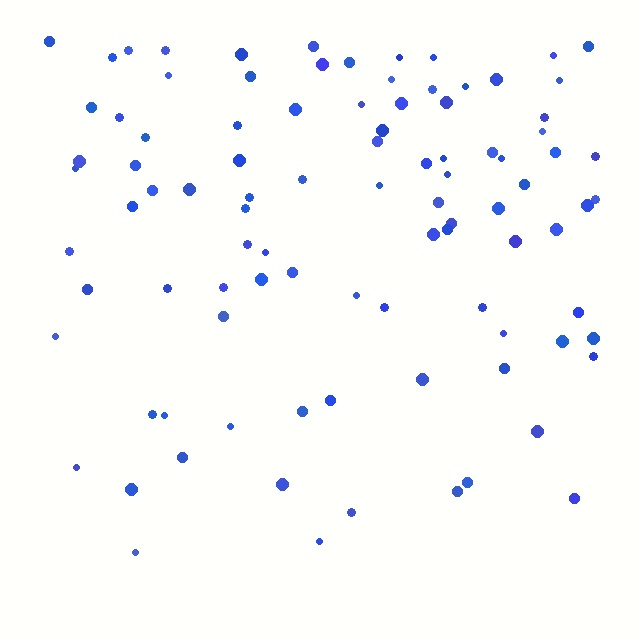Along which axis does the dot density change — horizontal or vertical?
Vertical.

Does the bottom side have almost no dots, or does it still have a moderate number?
Still a moderate number, just noticeably fewer than the top.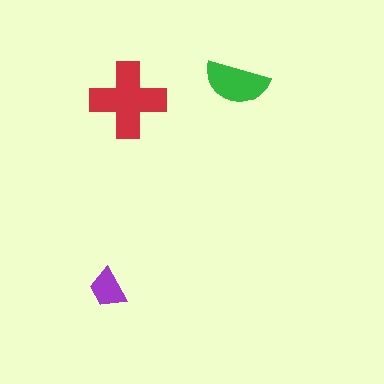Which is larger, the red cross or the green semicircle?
The red cross.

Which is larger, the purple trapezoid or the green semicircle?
The green semicircle.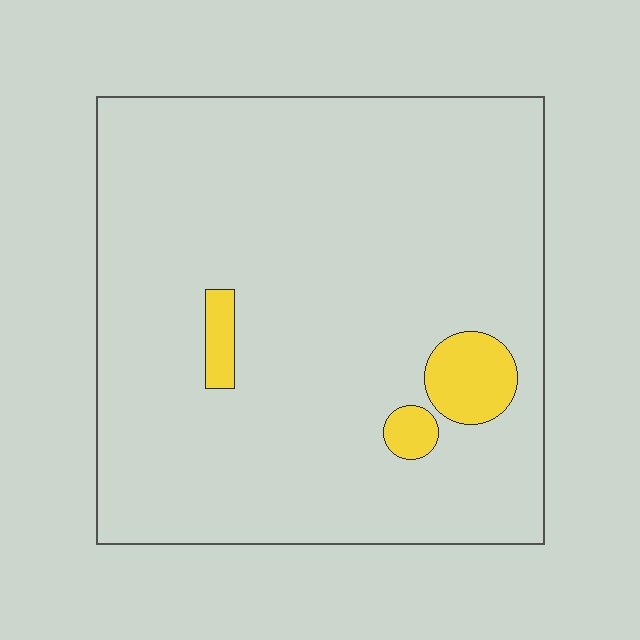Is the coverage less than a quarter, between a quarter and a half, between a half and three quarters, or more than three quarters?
Less than a quarter.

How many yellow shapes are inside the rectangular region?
3.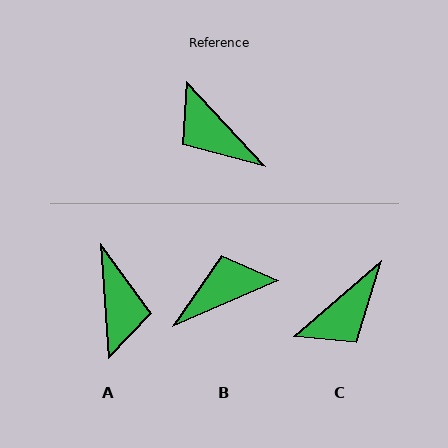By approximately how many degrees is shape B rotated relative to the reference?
Approximately 110 degrees clockwise.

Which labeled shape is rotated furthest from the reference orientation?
A, about 141 degrees away.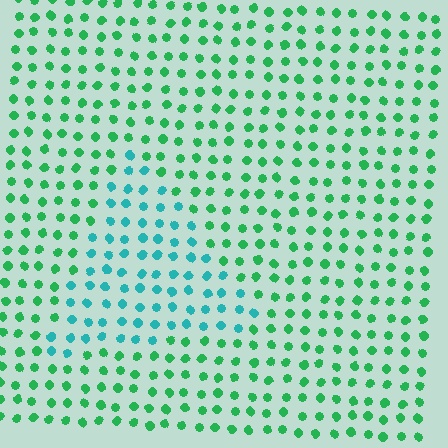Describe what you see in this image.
The image is filled with small green elements in a uniform arrangement. A triangle-shaped region is visible where the elements are tinted to a slightly different hue, forming a subtle color boundary.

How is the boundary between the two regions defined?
The boundary is defined purely by a slight shift in hue (about 40 degrees). Spacing, size, and orientation are identical on both sides.